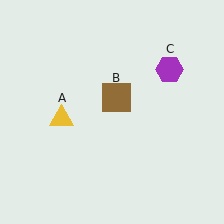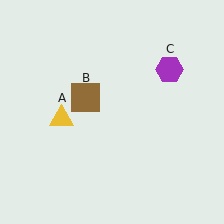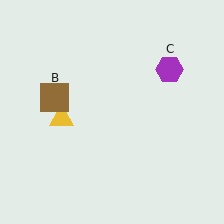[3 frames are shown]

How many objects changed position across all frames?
1 object changed position: brown square (object B).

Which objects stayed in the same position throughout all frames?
Yellow triangle (object A) and purple hexagon (object C) remained stationary.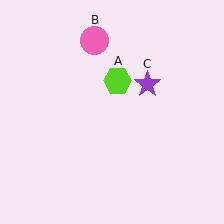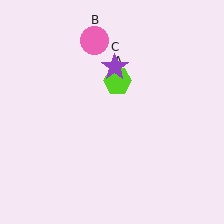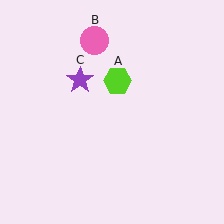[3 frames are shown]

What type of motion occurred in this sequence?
The purple star (object C) rotated counterclockwise around the center of the scene.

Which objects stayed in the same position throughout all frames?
Lime hexagon (object A) and pink circle (object B) remained stationary.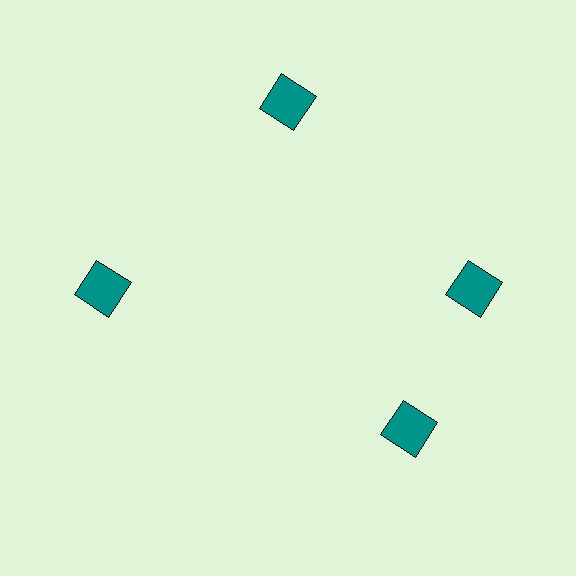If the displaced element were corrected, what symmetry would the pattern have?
It would have 4-fold rotational symmetry — the pattern would map onto itself every 90 degrees.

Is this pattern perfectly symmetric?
No. The 4 teal squares are arranged in a ring, but one element near the 6 o'clock position is rotated out of alignment along the ring, breaking the 4-fold rotational symmetry.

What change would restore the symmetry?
The symmetry would be restored by rotating it back into even spacing with its neighbors so that all 4 squares sit at equal angles and equal distance from the center.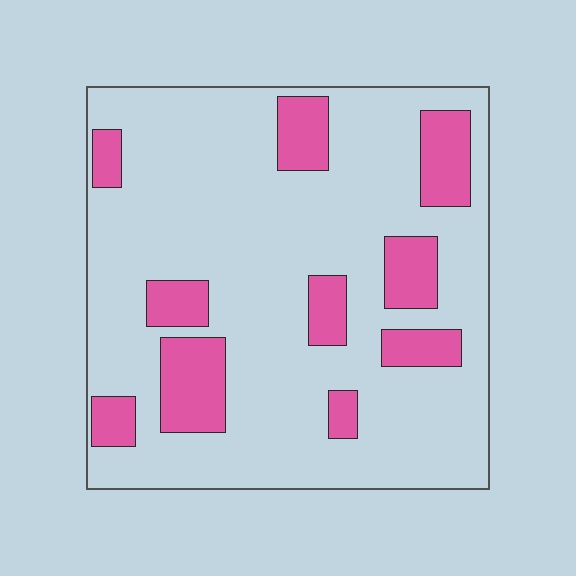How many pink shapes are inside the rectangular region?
10.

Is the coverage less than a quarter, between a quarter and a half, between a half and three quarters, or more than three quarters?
Less than a quarter.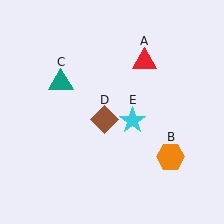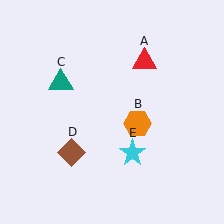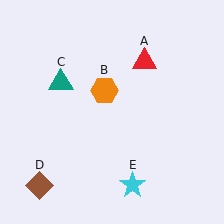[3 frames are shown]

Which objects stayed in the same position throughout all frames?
Red triangle (object A) and teal triangle (object C) remained stationary.